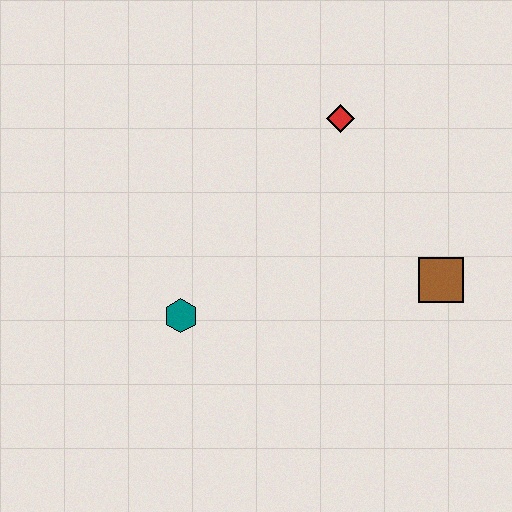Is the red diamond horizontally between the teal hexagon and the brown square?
Yes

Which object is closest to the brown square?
The red diamond is closest to the brown square.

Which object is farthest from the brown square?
The teal hexagon is farthest from the brown square.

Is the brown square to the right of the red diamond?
Yes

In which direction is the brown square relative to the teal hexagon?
The brown square is to the right of the teal hexagon.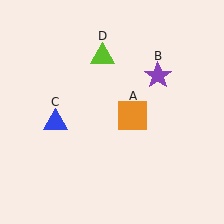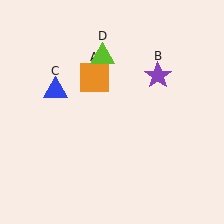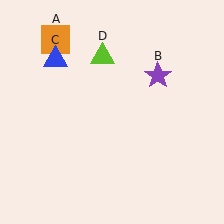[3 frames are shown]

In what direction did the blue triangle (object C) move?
The blue triangle (object C) moved up.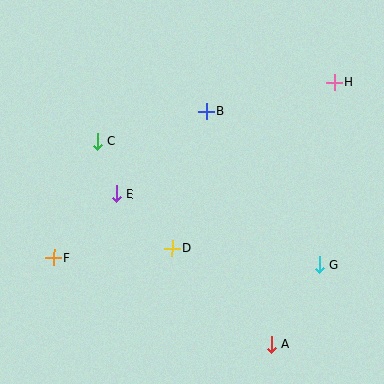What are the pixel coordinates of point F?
Point F is at (54, 258).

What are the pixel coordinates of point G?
Point G is at (319, 265).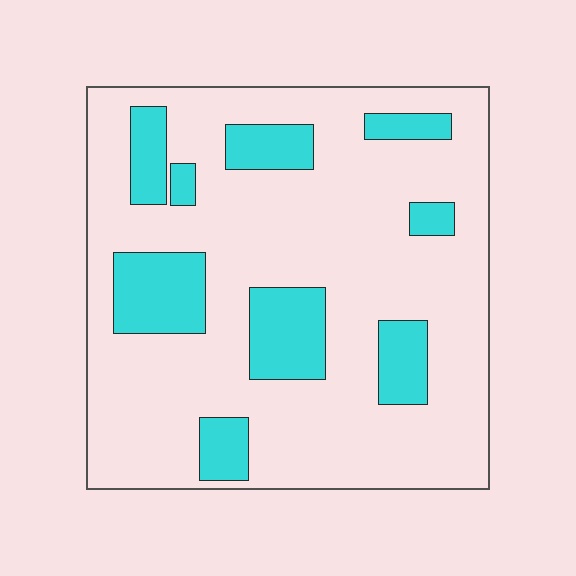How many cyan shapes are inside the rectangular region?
9.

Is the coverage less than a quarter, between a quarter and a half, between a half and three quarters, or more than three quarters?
Less than a quarter.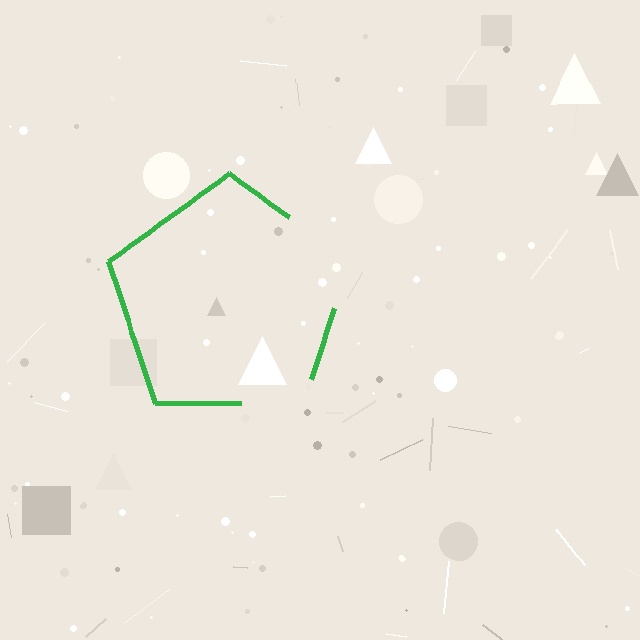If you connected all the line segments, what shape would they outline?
They would outline a pentagon.